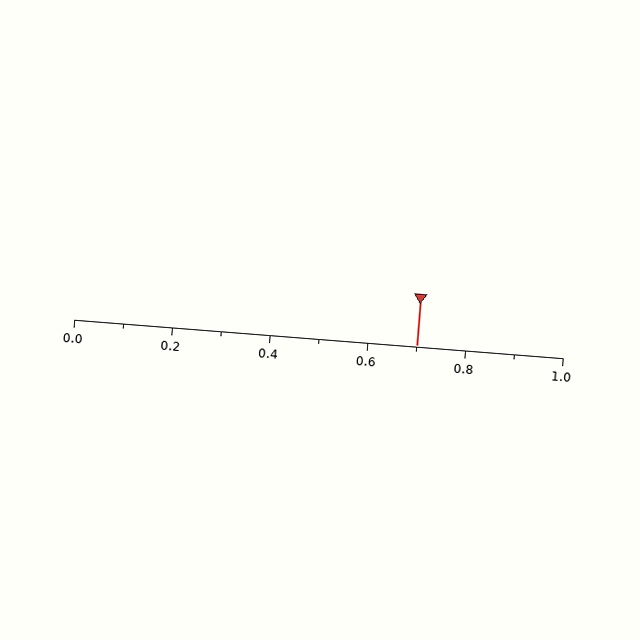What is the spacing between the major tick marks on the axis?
The major ticks are spaced 0.2 apart.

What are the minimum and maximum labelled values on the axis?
The axis runs from 0.0 to 1.0.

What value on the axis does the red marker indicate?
The marker indicates approximately 0.7.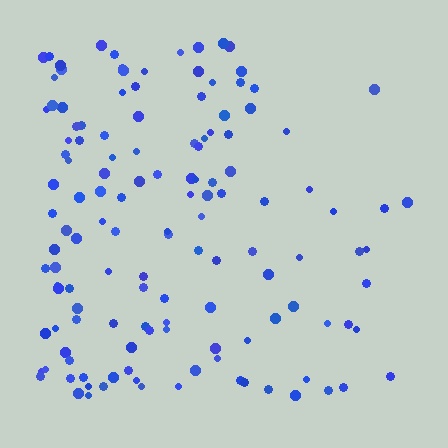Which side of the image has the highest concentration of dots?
The left.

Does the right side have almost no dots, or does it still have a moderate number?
Still a moderate number, just noticeably fewer than the left.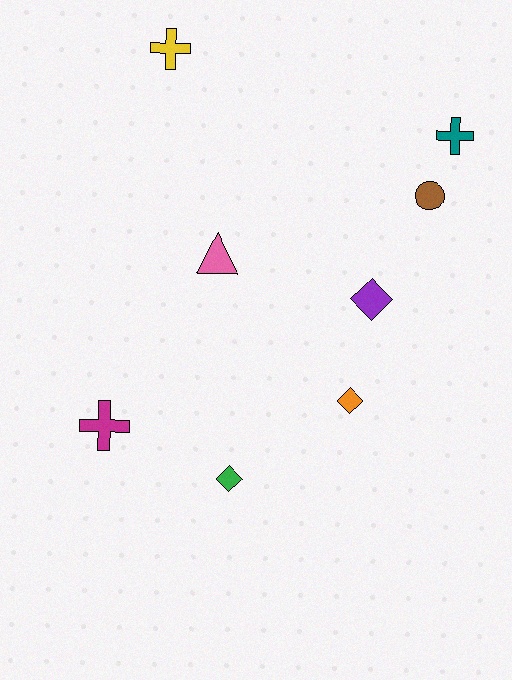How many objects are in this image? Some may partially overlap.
There are 8 objects.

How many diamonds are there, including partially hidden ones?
There are 3 diamonds.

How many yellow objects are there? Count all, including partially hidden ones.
There is 1 yellow object.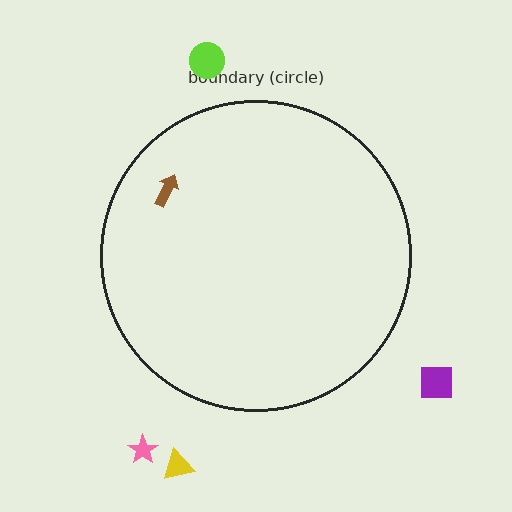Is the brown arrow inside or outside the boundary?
Inside.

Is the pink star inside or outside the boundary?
Outside.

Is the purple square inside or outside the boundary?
Outside.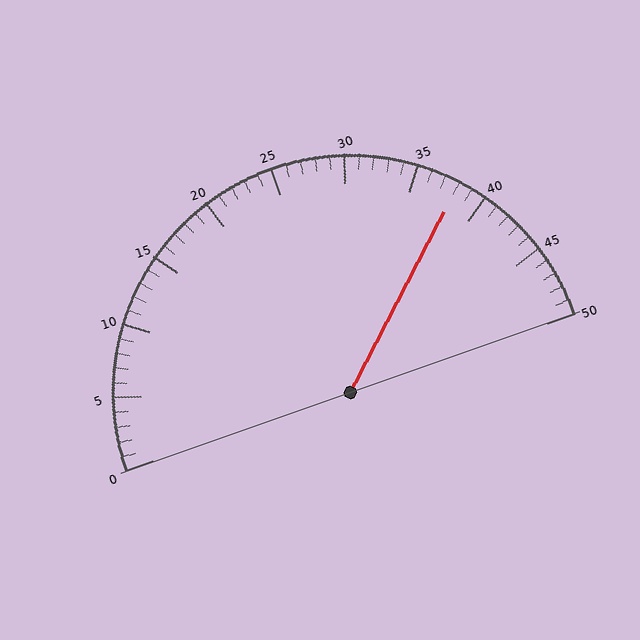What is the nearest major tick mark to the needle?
The nearest major tick mark is 40.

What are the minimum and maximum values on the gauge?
The gauge ranges from 0 to 50.